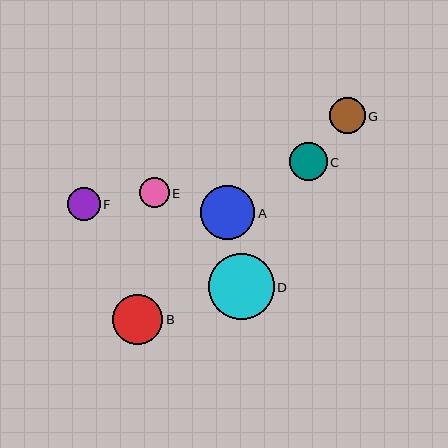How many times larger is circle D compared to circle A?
Circle D is approximately 1.2 times the size of circle A.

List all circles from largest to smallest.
From largest to smallest: D, A, B, C, G, F, E.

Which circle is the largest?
Circle D is the largest with a size of approximately 66 pixels.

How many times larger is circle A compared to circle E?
Circle A is approximately 1.8 times the size of circle E.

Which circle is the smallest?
Circle E is the smallest with a size of approximately 30 pixels.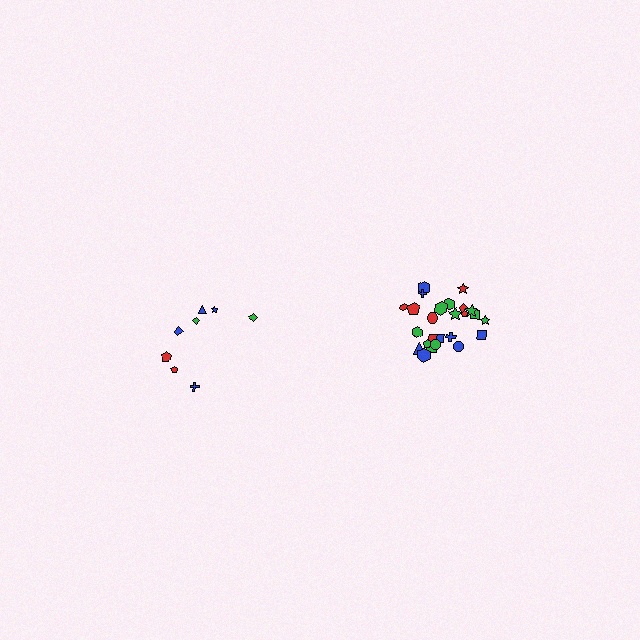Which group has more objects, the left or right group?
The right group.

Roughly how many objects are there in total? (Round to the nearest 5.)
Roughly 35 objects in total.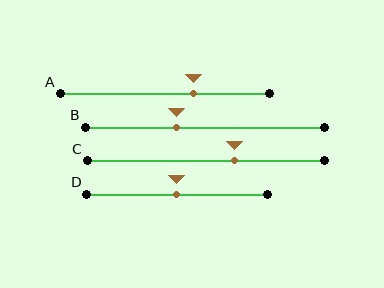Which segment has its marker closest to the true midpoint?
Segment D has its marker closest to the true midpoint.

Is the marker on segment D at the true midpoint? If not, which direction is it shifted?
Yes, the marker on segment D is at the true midpoint.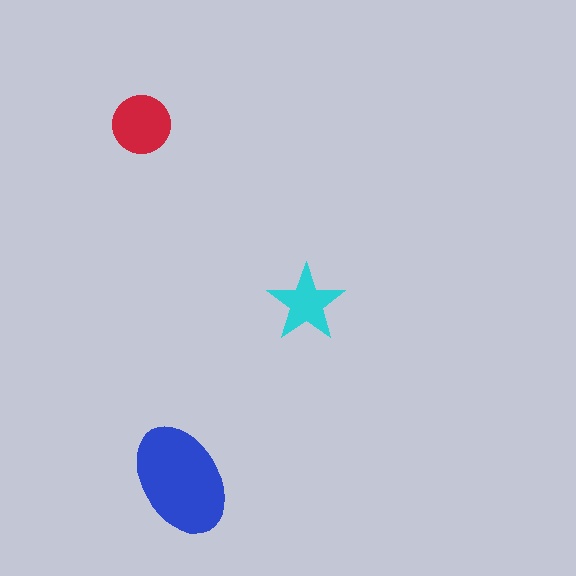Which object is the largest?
The blue ellipse.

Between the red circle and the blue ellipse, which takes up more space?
The blue ellipse.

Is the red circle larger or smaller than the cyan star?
Larger.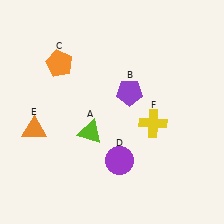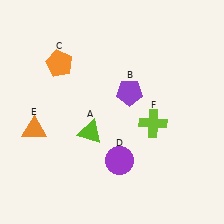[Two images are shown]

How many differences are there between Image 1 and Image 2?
There is 1 difference between the two images.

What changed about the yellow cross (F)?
In Image 1, F is yellow. In Image 2, it changed to lime.